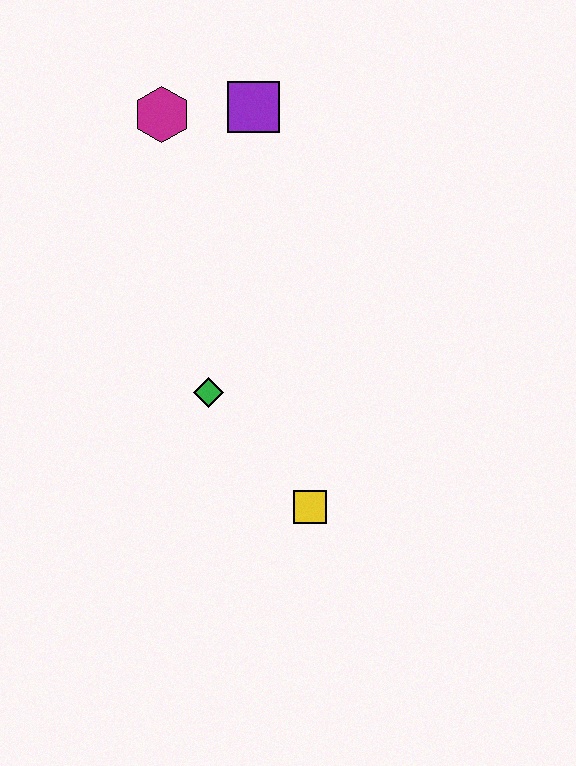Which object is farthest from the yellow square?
The magenta hexagon is farthest from the yellow square.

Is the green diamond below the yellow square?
No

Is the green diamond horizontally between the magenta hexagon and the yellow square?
Yes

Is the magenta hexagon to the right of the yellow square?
No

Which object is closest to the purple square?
The magenta hexagon is closest to the purple square.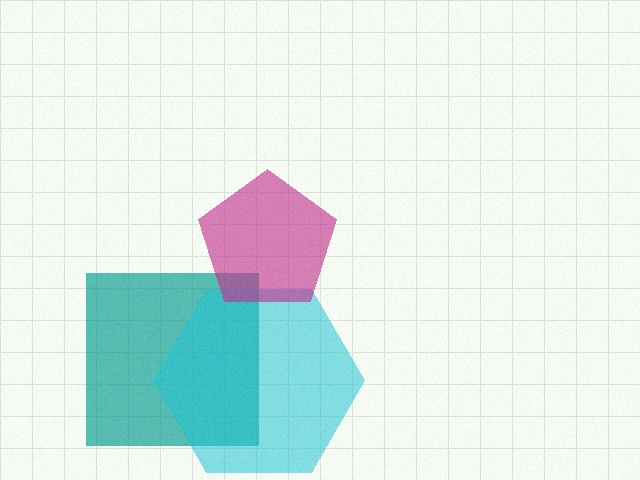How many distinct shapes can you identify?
There are 3 distinct shapes: a teal square, a cyan hexagon, a magenta pentagon.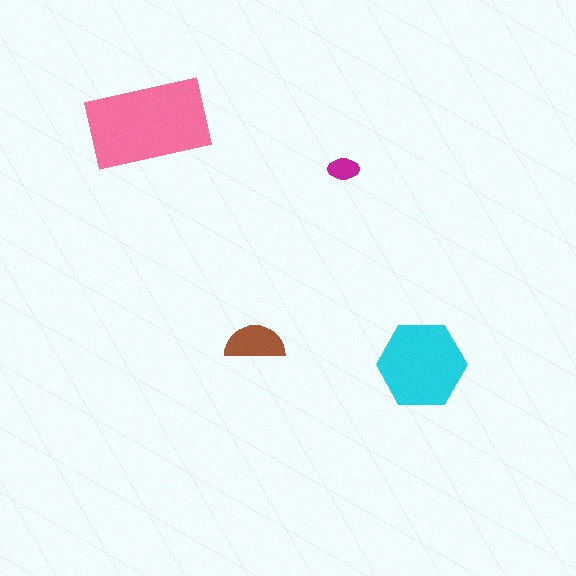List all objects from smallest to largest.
The magenta ellipse, the brown semicircle, the cyan hexagon, the pink rectangle.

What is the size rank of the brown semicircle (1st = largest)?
3rd.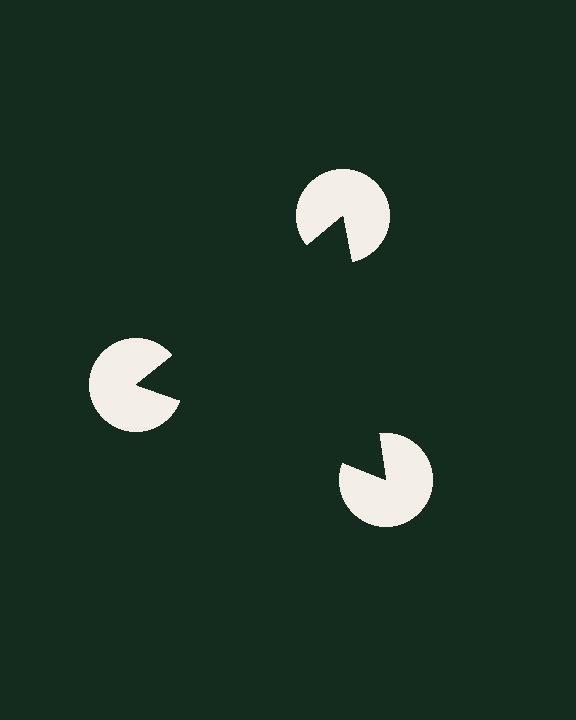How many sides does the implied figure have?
3 sides.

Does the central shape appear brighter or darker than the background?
It typically appears slightly darker than the background, even though no actual brightness change is drawn.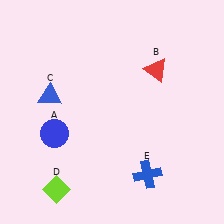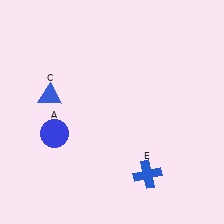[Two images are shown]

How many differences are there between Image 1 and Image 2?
There are 2 differences between the two images.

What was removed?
The lime diamond (D), the red triangle (B) were removed in Image 2.